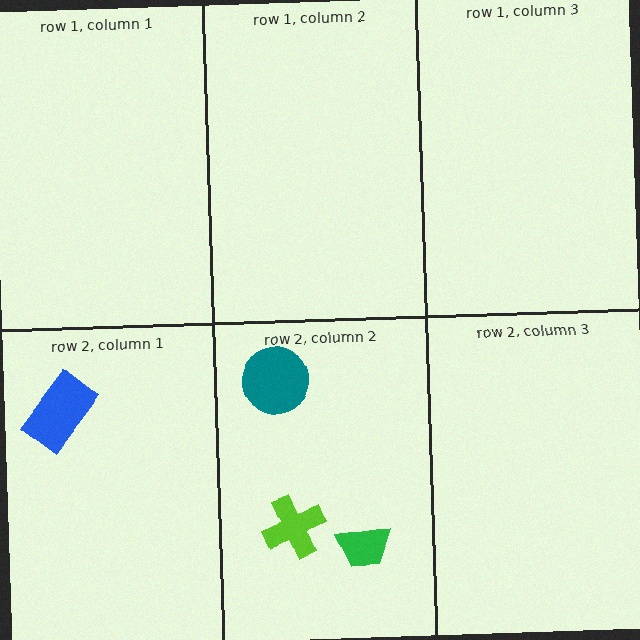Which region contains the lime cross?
The row 2, column 2 region.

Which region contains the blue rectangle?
The row 2, column 1 region.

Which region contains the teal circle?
The row 2, column 2 region.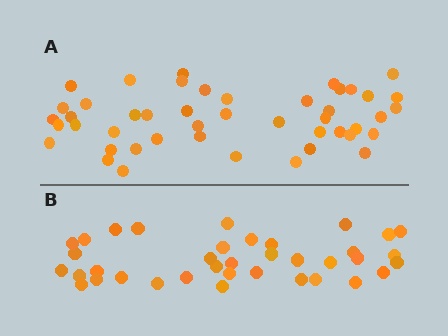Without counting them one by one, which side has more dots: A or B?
Region A (the top region) has more dots.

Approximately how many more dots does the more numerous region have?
Region A has roughly 8 or so more dots than region B.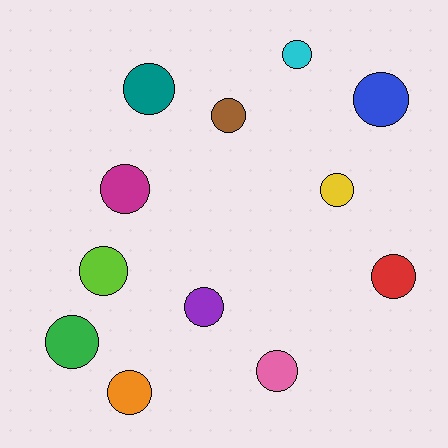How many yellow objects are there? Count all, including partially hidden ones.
There is 1 yellow object.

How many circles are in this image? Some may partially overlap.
There are 12 circles.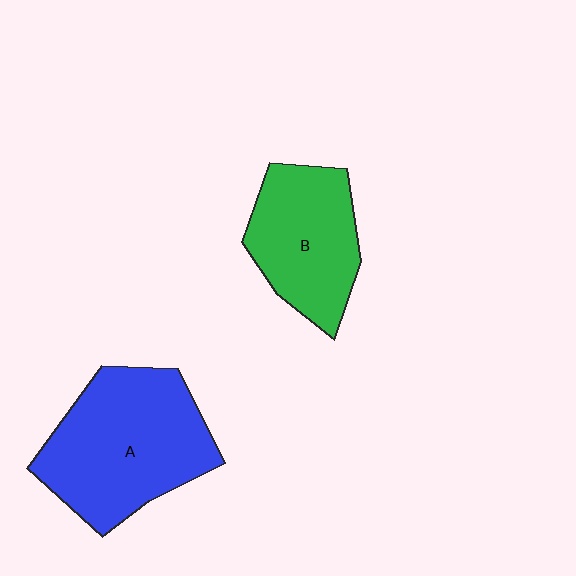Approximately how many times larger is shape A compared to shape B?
Approximately 1.4 times.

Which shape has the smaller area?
Shape B (green).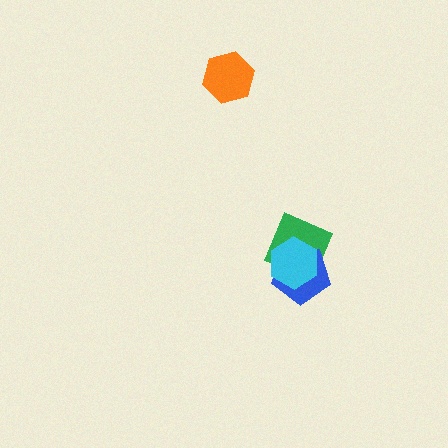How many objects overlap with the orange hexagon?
0 objects overlap with the orange hexagon.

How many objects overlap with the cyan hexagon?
2 objects overlap with the cyan hexagon.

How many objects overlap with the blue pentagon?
2 objects overlap with the blue pentagon.